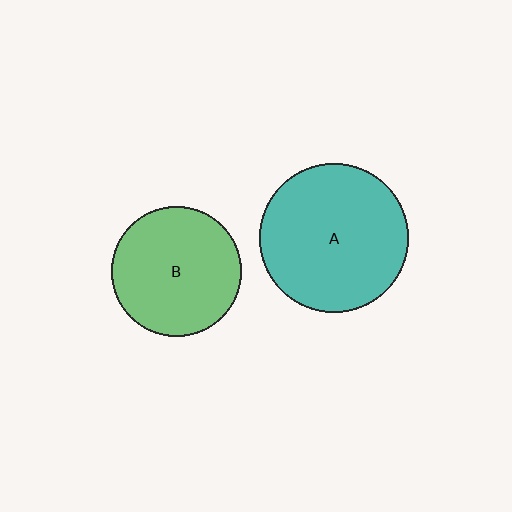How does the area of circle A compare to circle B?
Approximately 1.3 times.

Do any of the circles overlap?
No, none of the circles overlap.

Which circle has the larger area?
Circle A (teal).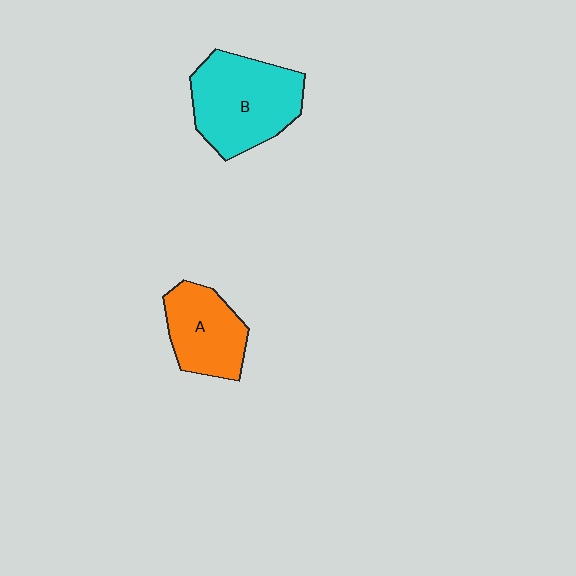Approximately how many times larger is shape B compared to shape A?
Approximately 1.5 times.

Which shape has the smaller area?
Shape A (orange).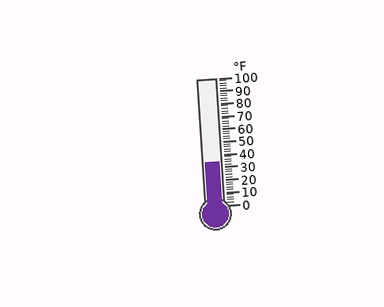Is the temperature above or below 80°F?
The temperature is below 80°F.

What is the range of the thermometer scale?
The thermometer scale ranges from 0°F to 100°F.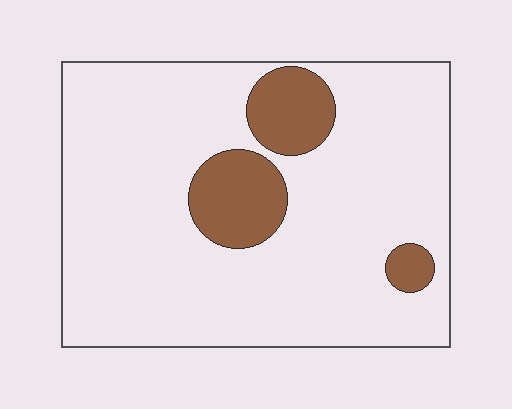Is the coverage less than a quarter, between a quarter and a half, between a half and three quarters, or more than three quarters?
Less than a quarter.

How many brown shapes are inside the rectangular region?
3.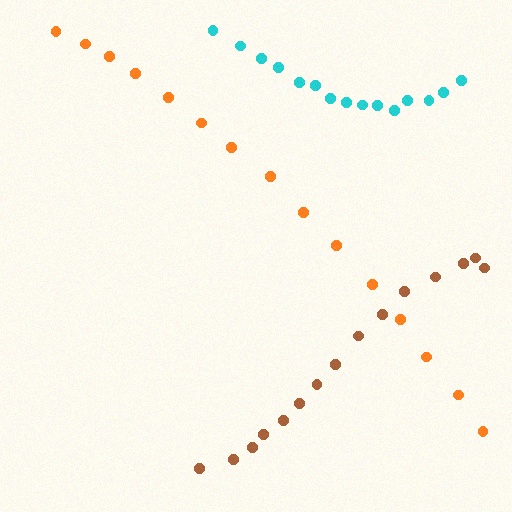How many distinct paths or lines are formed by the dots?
There are 3 distinct paths.